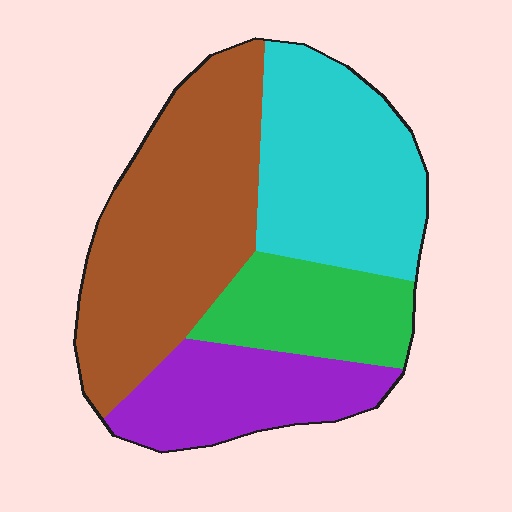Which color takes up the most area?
Brown, at roughly 35%.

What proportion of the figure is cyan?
Cyan covers 28% of the figure.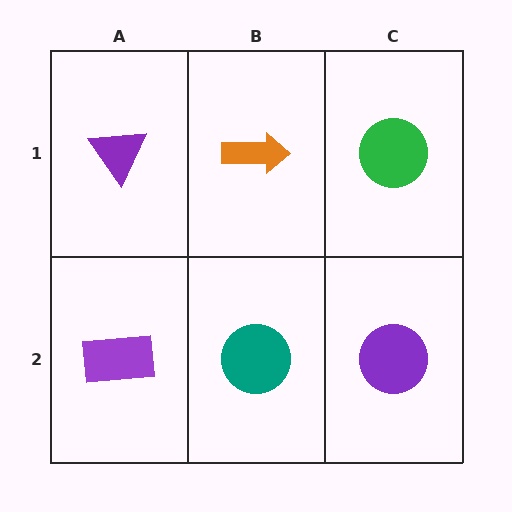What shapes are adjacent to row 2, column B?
An orange arrow (row 1, column B), a purple rectangle (row 2, column A), a purple circle (row 2, column C).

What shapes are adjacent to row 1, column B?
A teal circle (row 2, column B), a purple triangle (row 1, column A), a green circle (row 1, column C).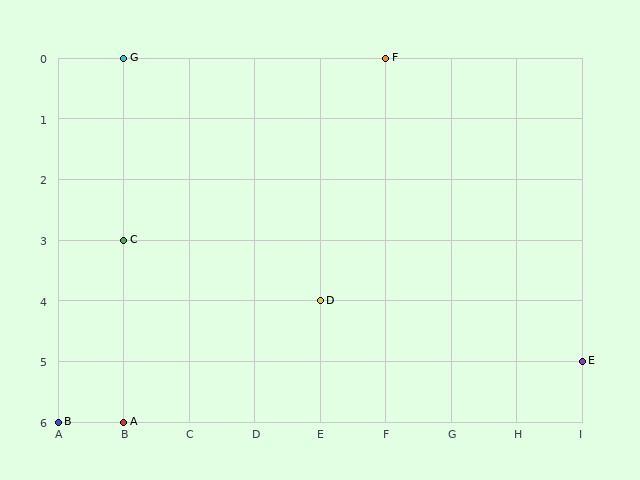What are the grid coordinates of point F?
Point F is at grid coordinates (F, 0).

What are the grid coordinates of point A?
Point A is at grid coordinates (B, 6).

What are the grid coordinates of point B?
Point B is at grid coordinates (A, 6).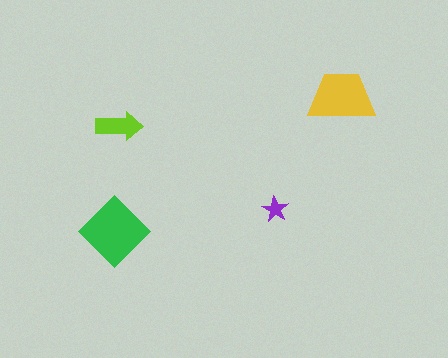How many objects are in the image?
There are 4 objects in the image.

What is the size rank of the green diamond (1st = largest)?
1st.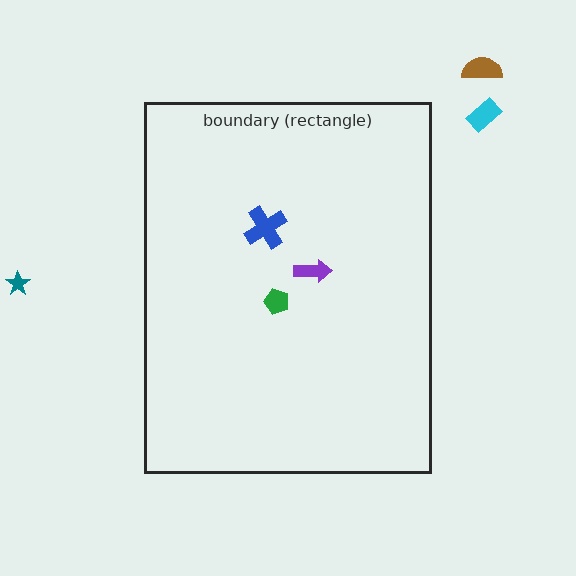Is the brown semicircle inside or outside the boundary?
Outside.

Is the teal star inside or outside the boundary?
Outside.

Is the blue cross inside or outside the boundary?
Inside.